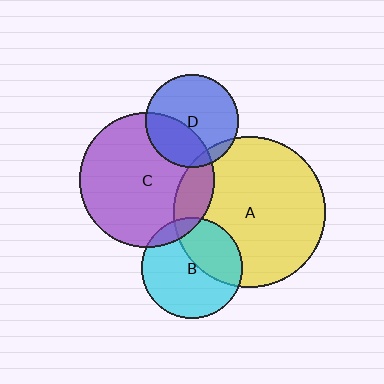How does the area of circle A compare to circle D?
Approximately 2.7 times.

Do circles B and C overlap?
Yes.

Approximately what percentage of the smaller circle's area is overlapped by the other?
Approximately 10%.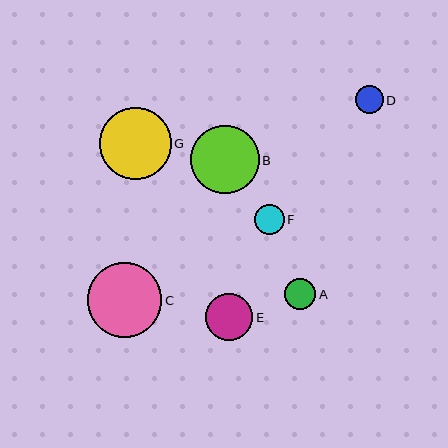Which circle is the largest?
Circle C is the largest with a size of approximately 74 pixels.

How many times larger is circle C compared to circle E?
Circle C is approximately 1.6 times the size of circle E.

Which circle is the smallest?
Circle D is the smallest with a size of approximately 28 pixels.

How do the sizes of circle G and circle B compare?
Circle G and circle B are approximately the same size.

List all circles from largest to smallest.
From largest to smallest: C, G, B, E, A, F, D.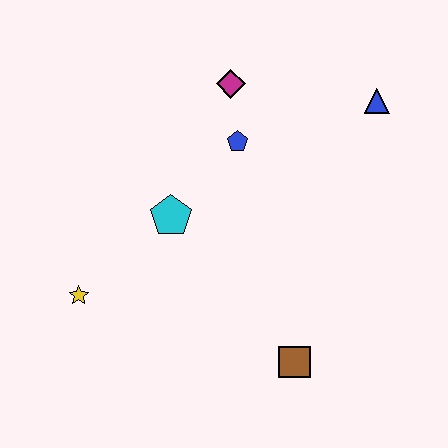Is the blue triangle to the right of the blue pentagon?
Yes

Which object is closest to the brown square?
The cyan pentagon is closest to the brown square.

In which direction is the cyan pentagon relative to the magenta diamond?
The cyan pentagon is below the magenta diamond.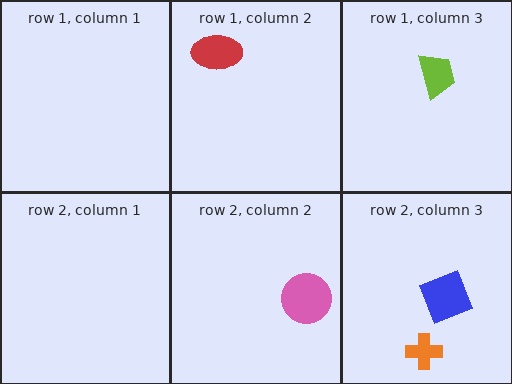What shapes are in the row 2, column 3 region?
The blue diamond, the orange cross.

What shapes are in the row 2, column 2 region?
The pink circle.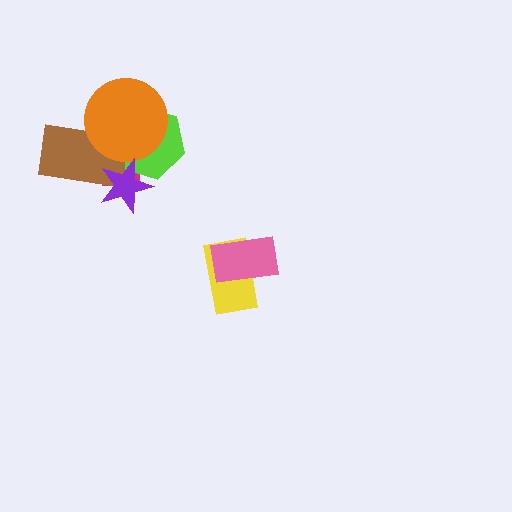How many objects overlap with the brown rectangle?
4 objects overlap with the brown rectangle.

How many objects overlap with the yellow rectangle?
1 object overlaps with the yellow rectangle.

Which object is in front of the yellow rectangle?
The pink rectangle is in front of the yellow rectangle.